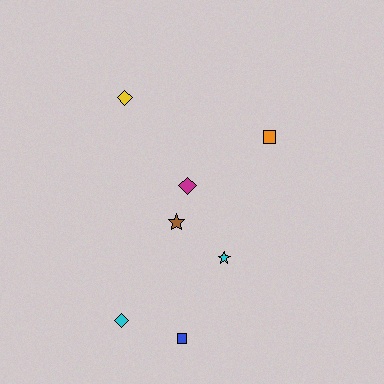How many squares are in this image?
There are 2 squares.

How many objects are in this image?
There are 7 objects.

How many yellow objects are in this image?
There is 1 yellow object.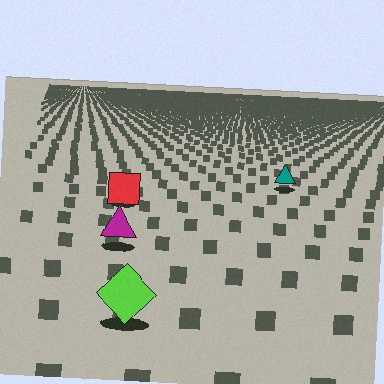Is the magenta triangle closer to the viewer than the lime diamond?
No. The lime diamond is closer — you can tell from the texture gradient: the ground texture is coarser near it.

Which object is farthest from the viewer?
The teal triangle is farthest from the viewer. It appears smaller and the ground texture around it is denser.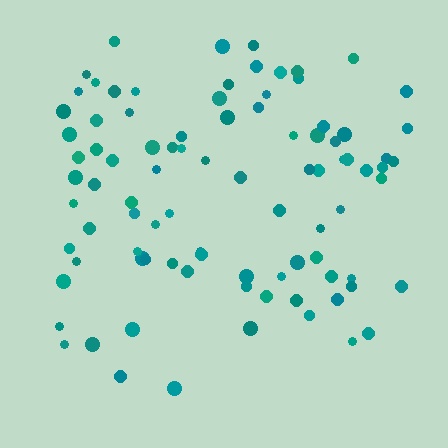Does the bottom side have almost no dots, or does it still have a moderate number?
Still a moderate number, just noticeably fewer than the top.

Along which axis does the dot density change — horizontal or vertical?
Vertical.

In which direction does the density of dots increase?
From bottom to top, with the top side densest.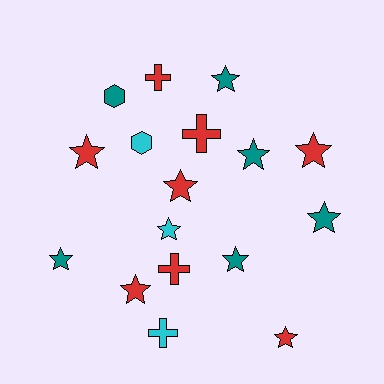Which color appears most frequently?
Red, with 8 objects.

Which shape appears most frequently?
Star, with 11 objects.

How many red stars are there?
There are 5 red stars.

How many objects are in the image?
There are 17 objects.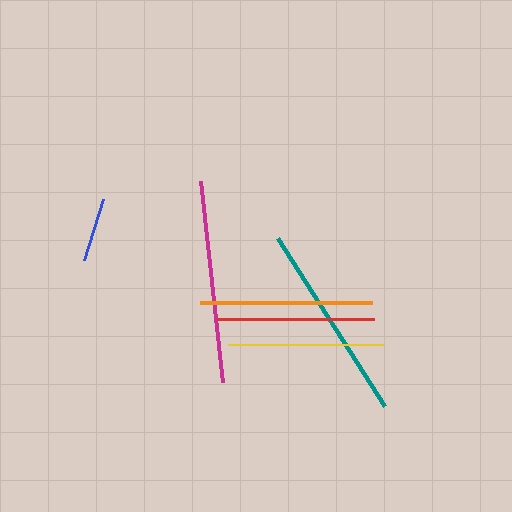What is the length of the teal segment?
The teal segment is approximately 199 pixels long.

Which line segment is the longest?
The magenta line is the longest at approximately 202 pixels.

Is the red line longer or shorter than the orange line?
The orange line is longer than the red line.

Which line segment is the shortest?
The blue line is the shortest at approximately 64 pixels.